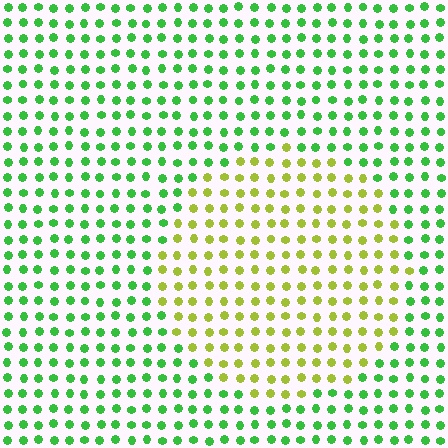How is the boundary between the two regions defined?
The boundary is defined purely by a slight shift in hue (about 49 degrees). Spacing, size, and orientation are identical on both sides.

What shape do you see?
I see a circle.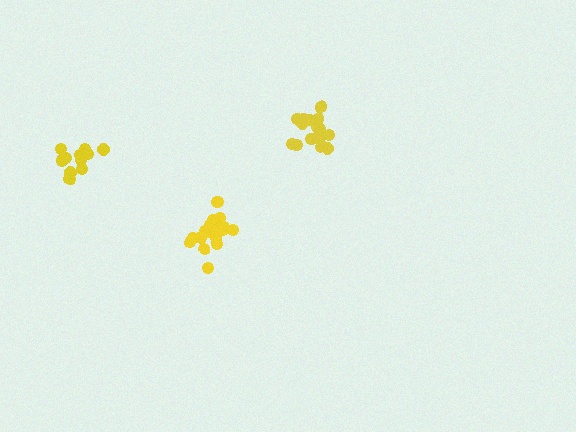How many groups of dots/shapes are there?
There are 3 groups.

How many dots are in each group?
Group 1: 12 dots, Group 2: 18 dots, Group 3: 16 dots (46 total).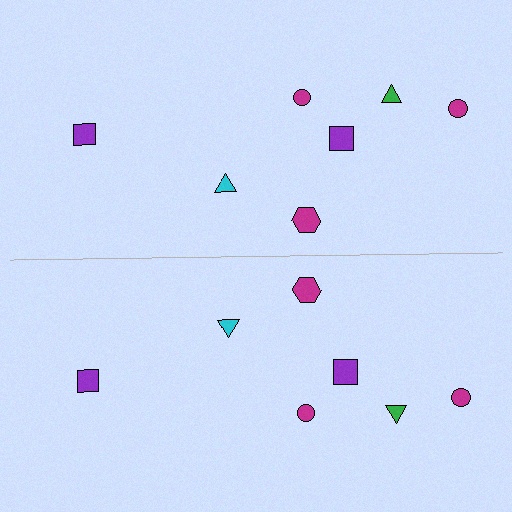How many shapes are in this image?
There are 14 shapes in this image.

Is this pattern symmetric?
Yes, this pattern has bilateral (reflection) symmetry.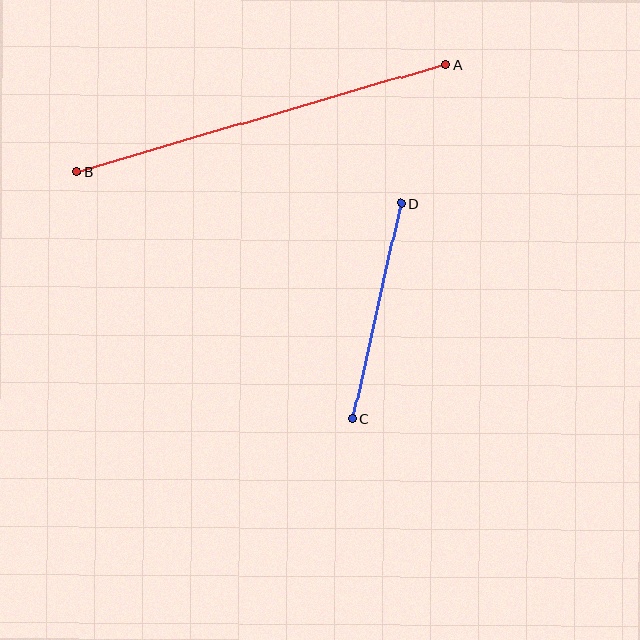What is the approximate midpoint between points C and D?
The midpoint is at approximately (377, 311) pixels.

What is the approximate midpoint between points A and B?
The midpoint is at approximately (261, 118) pixels.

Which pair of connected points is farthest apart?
Points A and B are farthest apart.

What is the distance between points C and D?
The distance is approximately 221 pixels.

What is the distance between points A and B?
The distance is approximately 384 pixels.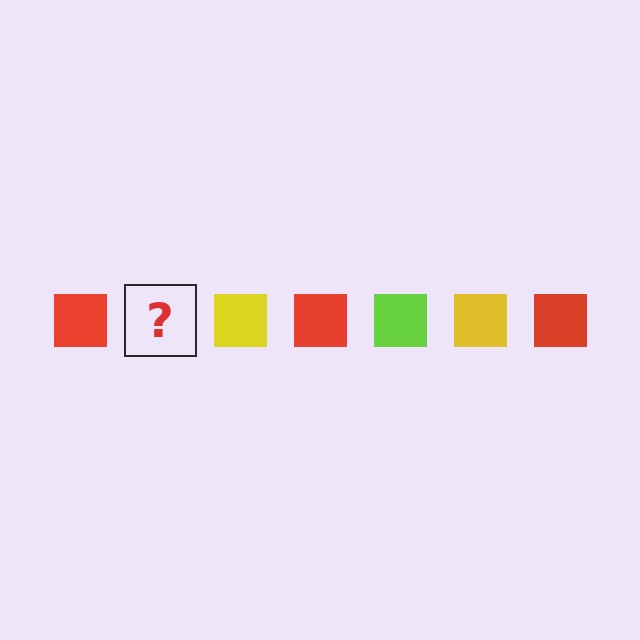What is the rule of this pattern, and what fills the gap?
The rule is that the pattern cycles through red, lime, yellow squares. The gap should be filled with a lime square.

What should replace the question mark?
The question mark should be replaced with a lime square.